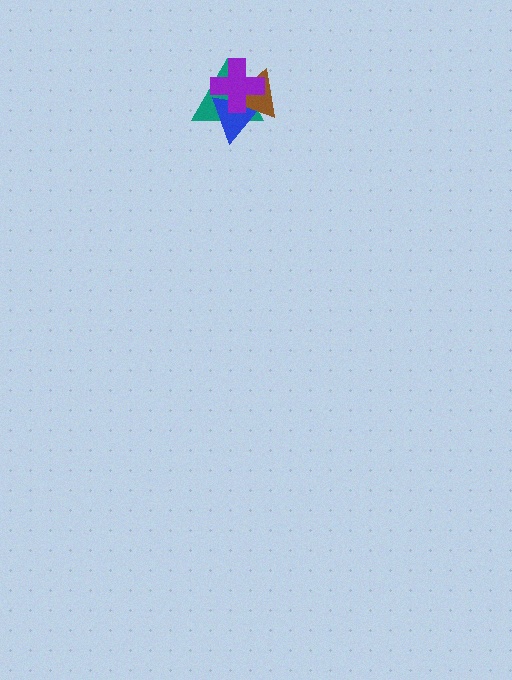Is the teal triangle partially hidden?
Yes, it is partially covered by another shape.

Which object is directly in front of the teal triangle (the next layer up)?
The blue triangle is directly in front of the teal triangle.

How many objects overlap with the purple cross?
3 objects overlap with the purple cross.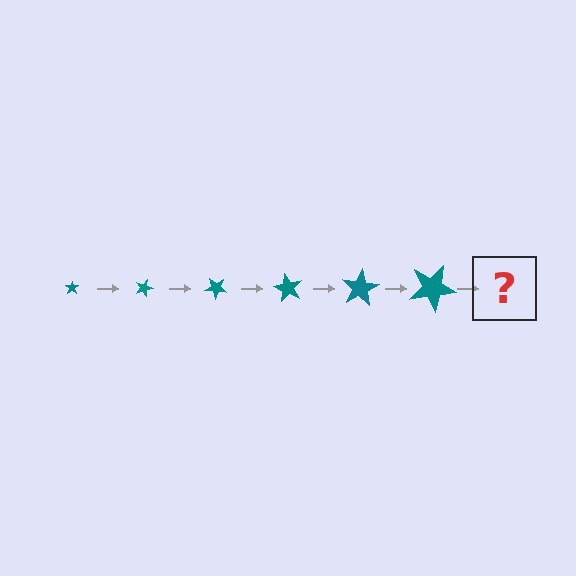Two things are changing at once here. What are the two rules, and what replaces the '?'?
The two rules are that the star grows larger each step and it rotates 20 degrees each step. The '?' should be a star, larger than the previous one and rotated 120 degrees from the start.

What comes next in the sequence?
The next element should be a star, larger than the previous one and rotated 120 degrees from the start.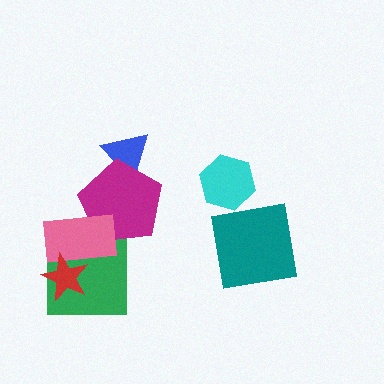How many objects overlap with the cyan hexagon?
0 objects overlap with the cyan hexagon.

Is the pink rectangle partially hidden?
Yes, it is partially covered by another shape.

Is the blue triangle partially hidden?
Yes, it is partially covered by another shape.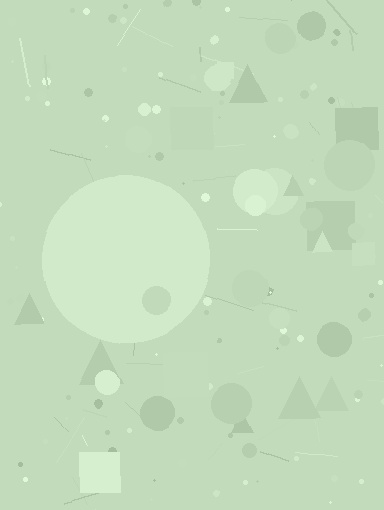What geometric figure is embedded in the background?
A circle is embedded in the background.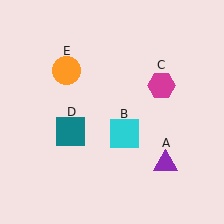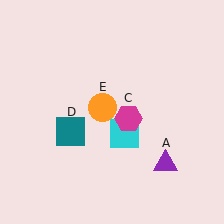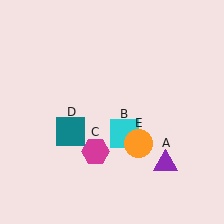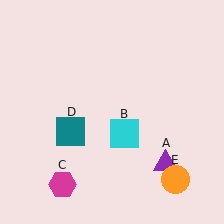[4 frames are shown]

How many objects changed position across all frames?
2 objects changed position: magenta hexagon (object C), orange circle (object E).